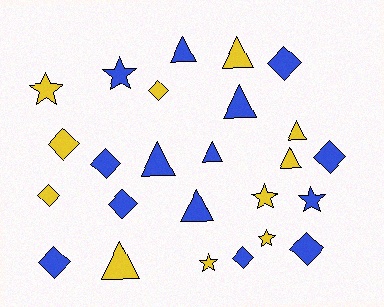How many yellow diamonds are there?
There are 3 yellow diamonds.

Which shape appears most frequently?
Diamond, with 10 objects.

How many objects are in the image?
There are 25 objects.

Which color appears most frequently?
Blue, with 14 objects.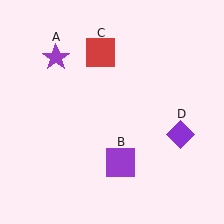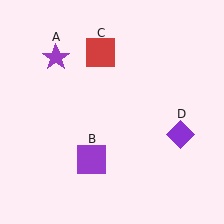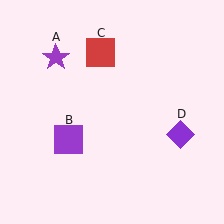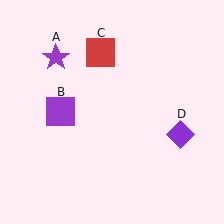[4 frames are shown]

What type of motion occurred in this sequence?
The purple square (object B) rotated clockwise around the center of the scene.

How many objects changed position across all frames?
1 object changed position: purple square (object B).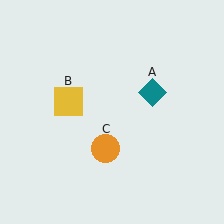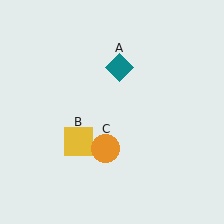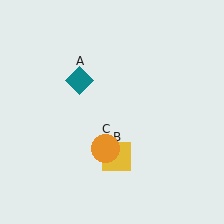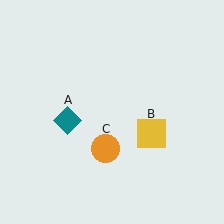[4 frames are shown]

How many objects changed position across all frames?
2 objects changed position: teal diamond (object A), yellow square (object B).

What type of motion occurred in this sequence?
The teal diamond (object A), yellow square (object B) rotated counterclockwise around the center of the scene.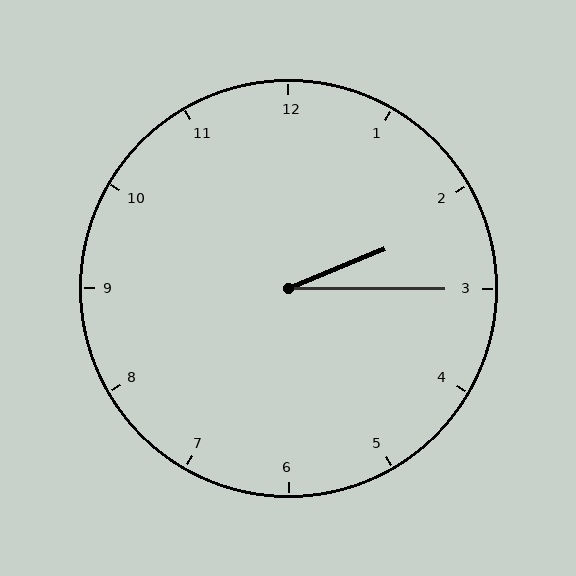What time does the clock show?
2:15.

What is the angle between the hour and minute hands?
Approximately 22 degrees.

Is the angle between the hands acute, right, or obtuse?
It is acute.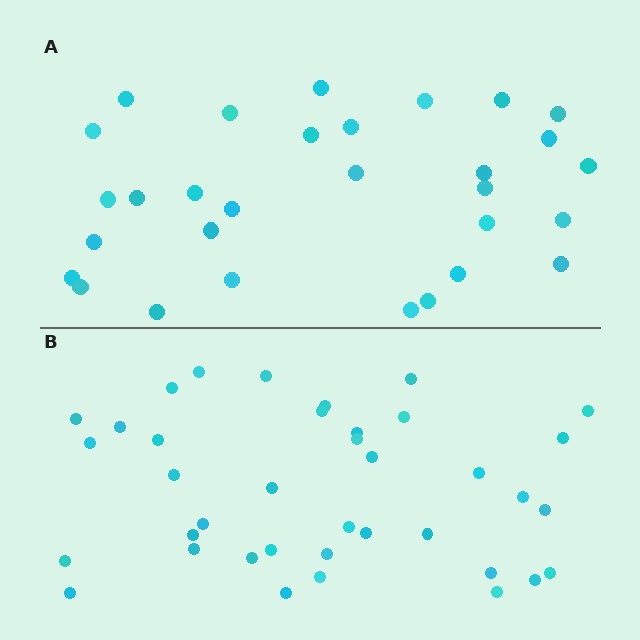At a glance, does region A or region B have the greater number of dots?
Region B (the bottom region) has more dots.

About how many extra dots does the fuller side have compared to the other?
Region B has roughly 8 or so more dots than region A.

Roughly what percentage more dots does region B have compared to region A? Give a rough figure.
About 25% more.